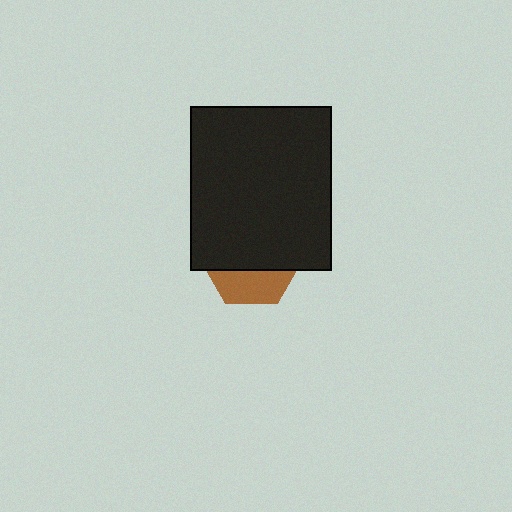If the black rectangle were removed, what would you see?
You would see the complete brown hexagon.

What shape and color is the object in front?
The object in front is a black rectangle.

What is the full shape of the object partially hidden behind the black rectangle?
The partially hidden object is a brown hexagon.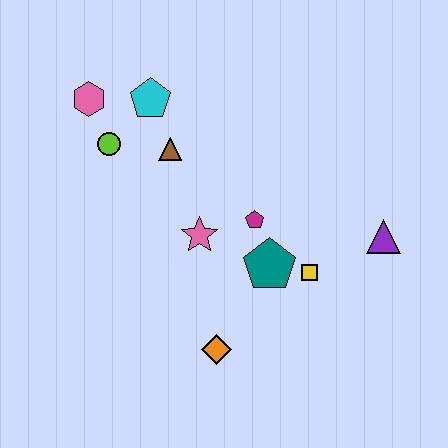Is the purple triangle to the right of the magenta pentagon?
Yes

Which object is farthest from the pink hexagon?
The purple triangle is farthest from the pink hexagon.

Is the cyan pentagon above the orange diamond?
Yes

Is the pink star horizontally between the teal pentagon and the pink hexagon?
Yes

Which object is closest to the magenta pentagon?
The teal pentagon is closest to the magenta pentagon.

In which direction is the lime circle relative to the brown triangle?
The lime circle is to the left of the brown triangle.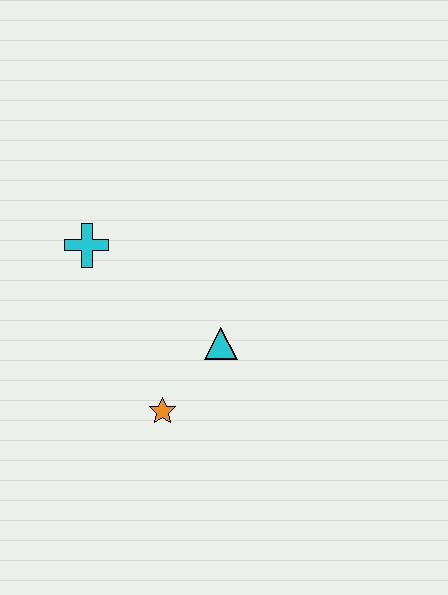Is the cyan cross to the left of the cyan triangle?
Yes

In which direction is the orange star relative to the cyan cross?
The orange star is below the cyan cross.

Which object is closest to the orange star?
The cyan triangle is closest to the orange star.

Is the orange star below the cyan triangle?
Yes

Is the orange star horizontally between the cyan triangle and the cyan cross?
Yes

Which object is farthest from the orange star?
The cyan cross is farthest from the orange star.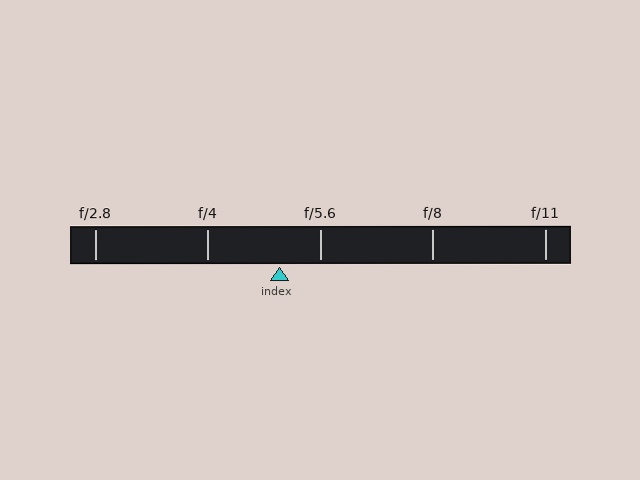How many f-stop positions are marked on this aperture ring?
There are 5 f-stop positions marked.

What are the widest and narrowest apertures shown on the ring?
The widest aperture shown is f/2.8 and the narrowest is f/11.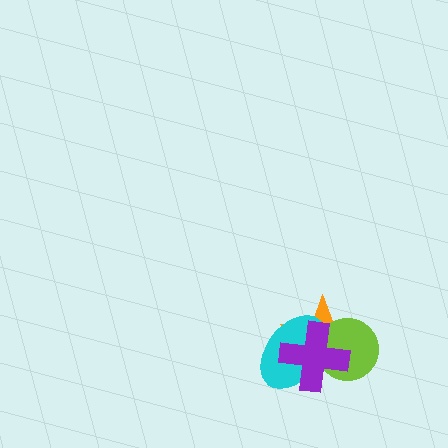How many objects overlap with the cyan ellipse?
3 objects overlap with the cyan ellipse.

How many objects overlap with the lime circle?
3 objects overlap with the lime circle.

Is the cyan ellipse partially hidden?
Yes, it is partially covered by another shape.